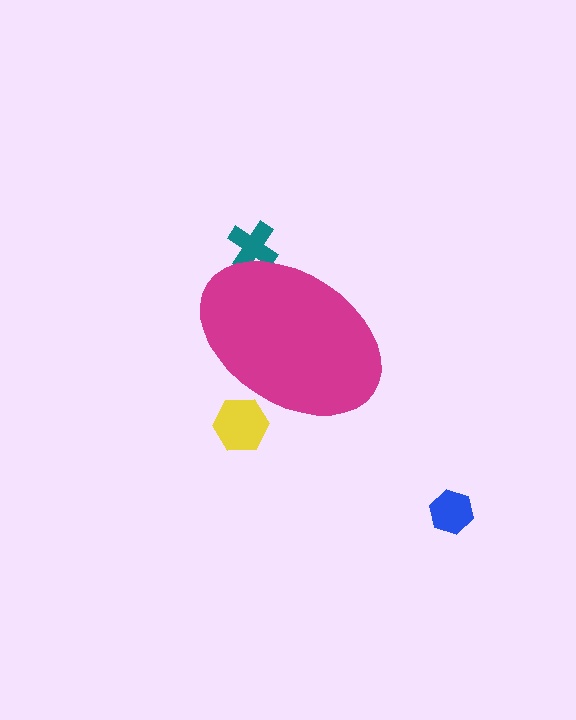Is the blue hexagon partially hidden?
No, the blue hexagon is fully visible.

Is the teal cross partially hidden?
Yes, the teal cross is partially hidden behind the magenta ellipse.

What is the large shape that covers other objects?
A magenta ellipse.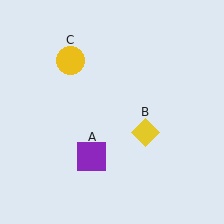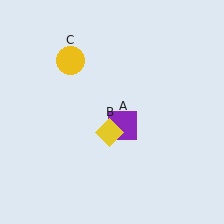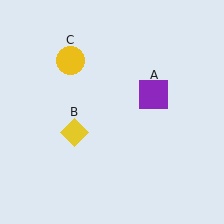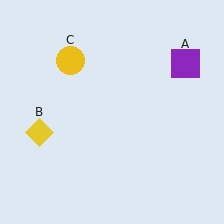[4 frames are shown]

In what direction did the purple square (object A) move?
The purple square (object A) moved up and to the right.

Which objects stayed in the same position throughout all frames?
Yellow circle (object C) remained stationary.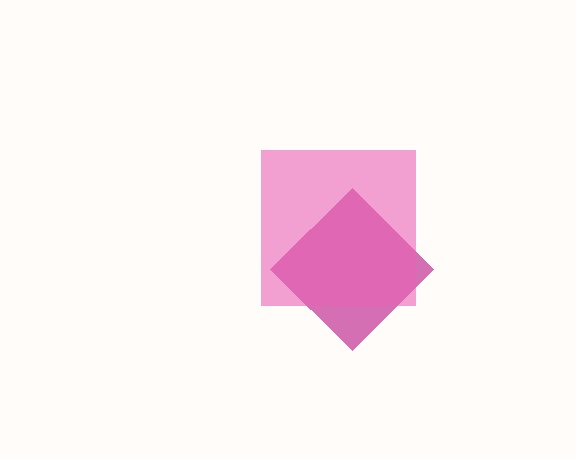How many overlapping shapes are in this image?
There are 2 overlapping shapes in the image.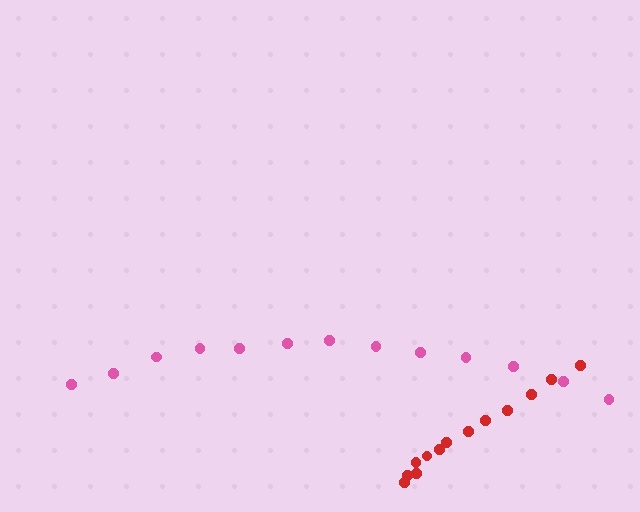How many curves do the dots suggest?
There are 2 distinct paths.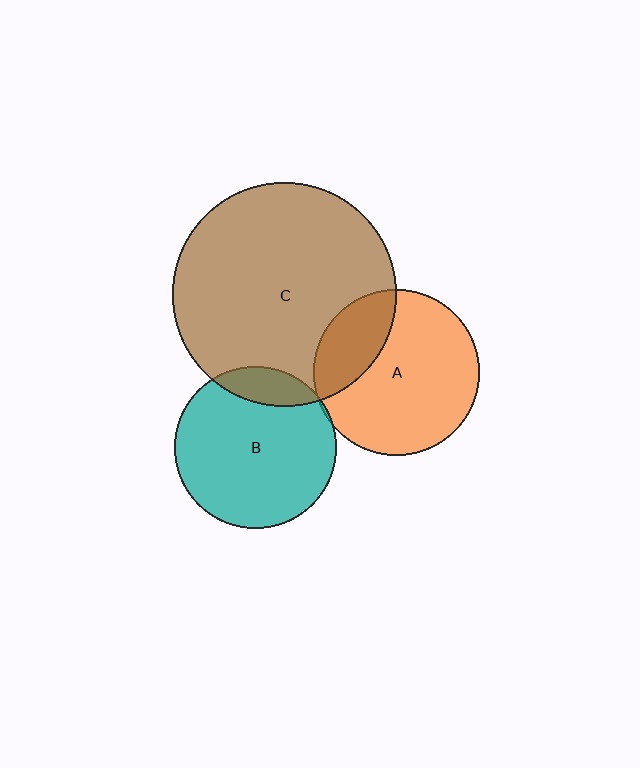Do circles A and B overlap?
Yes.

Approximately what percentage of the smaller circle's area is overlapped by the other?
Approximately 5%.